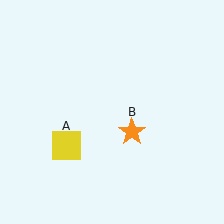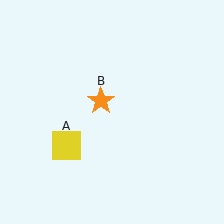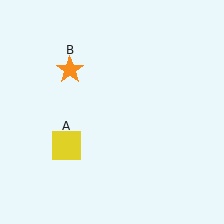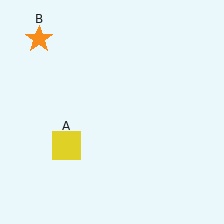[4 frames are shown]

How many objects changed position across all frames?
1 object changed position: orange star (object B).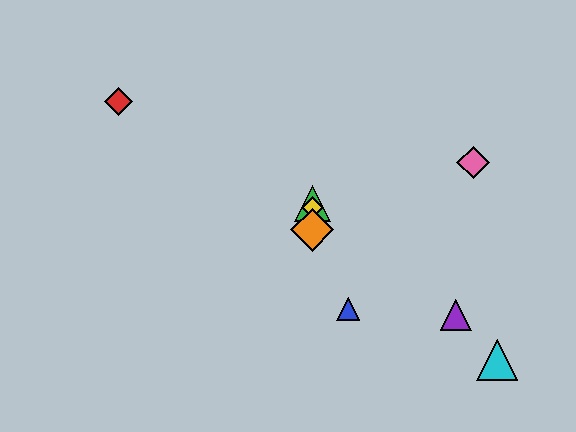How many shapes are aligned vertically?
3 shapes (the green triangle, the yellow diamond, the orange diamond) are aligned vertically.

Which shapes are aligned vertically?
The green triangle, the yellow diamond, the orange diamond are aligned vertically.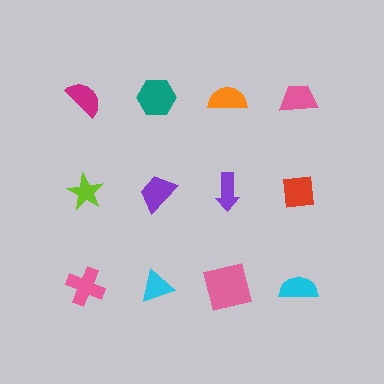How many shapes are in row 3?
4 shapes.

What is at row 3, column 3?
A pink square.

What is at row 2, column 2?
A purple trapezoid.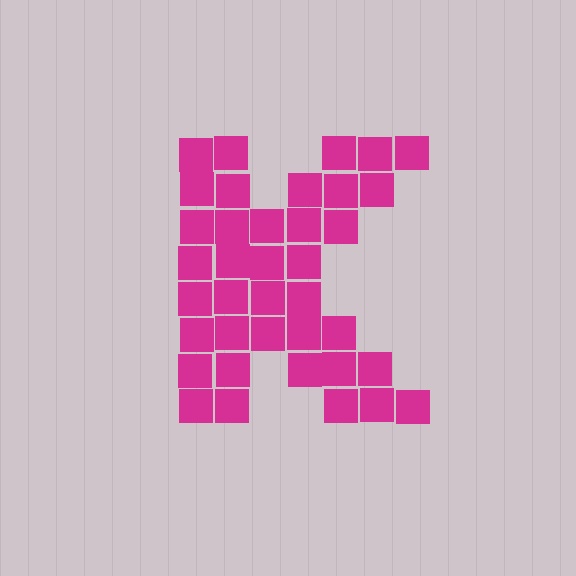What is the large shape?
The large shape is the letter K.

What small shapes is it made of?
It is made of small squares.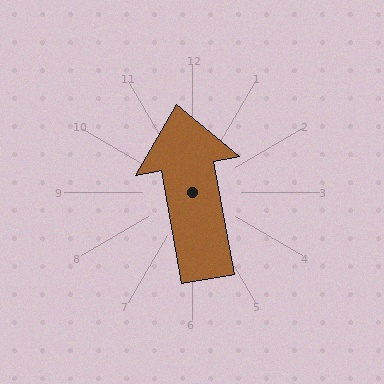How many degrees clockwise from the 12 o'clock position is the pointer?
Approximately 350 degrees.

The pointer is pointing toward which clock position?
Roughly 12 o'clock.